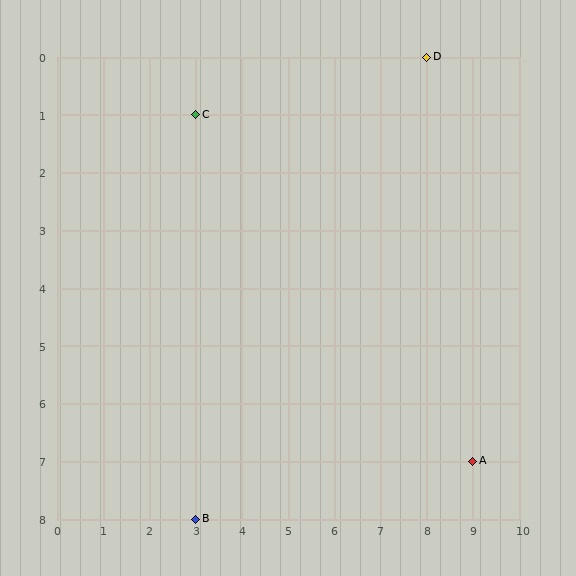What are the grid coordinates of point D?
Point D is at grid coordinates (8, 0).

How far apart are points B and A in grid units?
Points B and A are 6 columns and 1 row apart (about 6.1 grid units diagonally).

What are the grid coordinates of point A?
Point A is at grid coordinates (9, 7).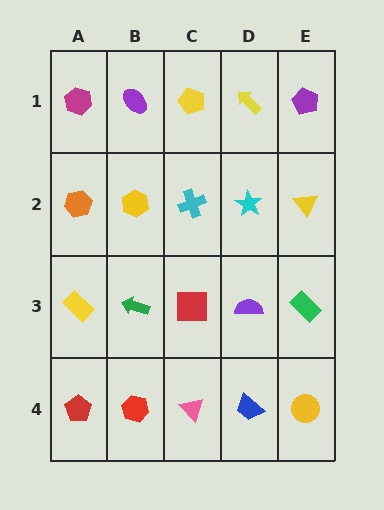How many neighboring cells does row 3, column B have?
4.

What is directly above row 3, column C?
A cyan cross.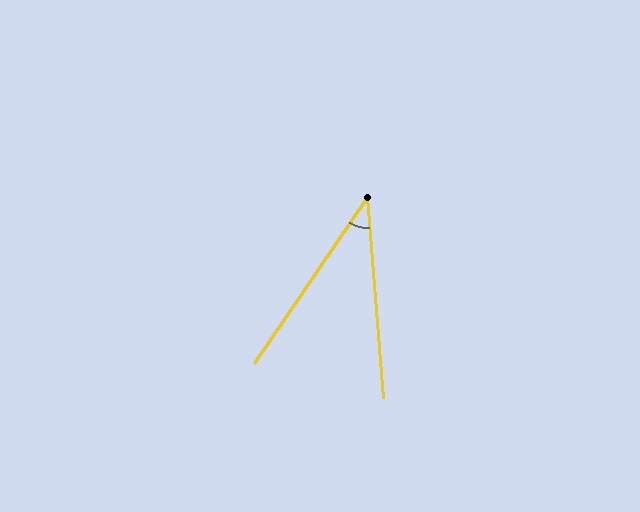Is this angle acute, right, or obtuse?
It is acute.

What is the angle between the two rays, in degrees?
Approximately 39 degrees.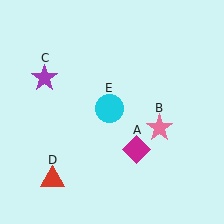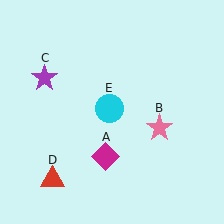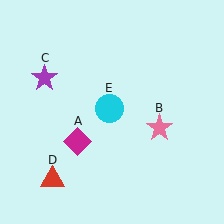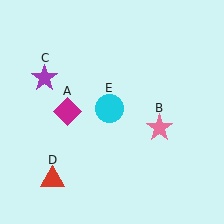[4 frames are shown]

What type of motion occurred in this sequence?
The magenta diamond (object A) rotated clockwise around the center of the scene.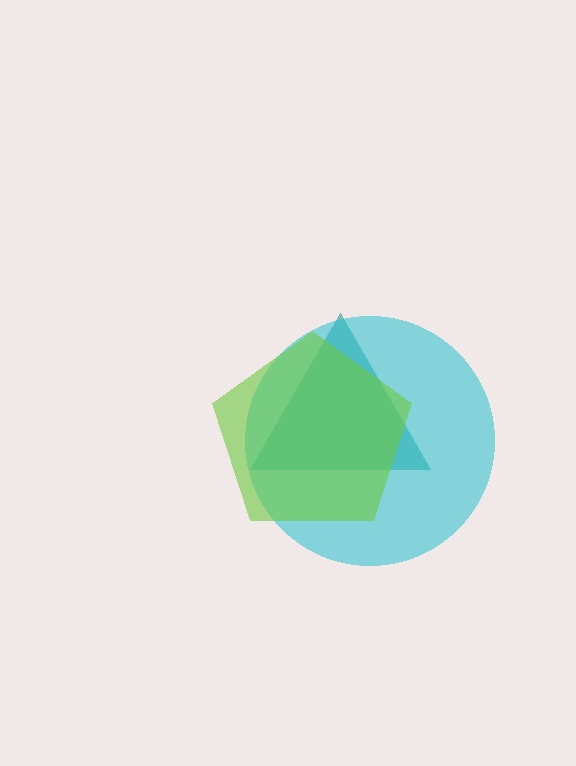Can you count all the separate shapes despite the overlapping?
Yes, there are 3 separate shapes.